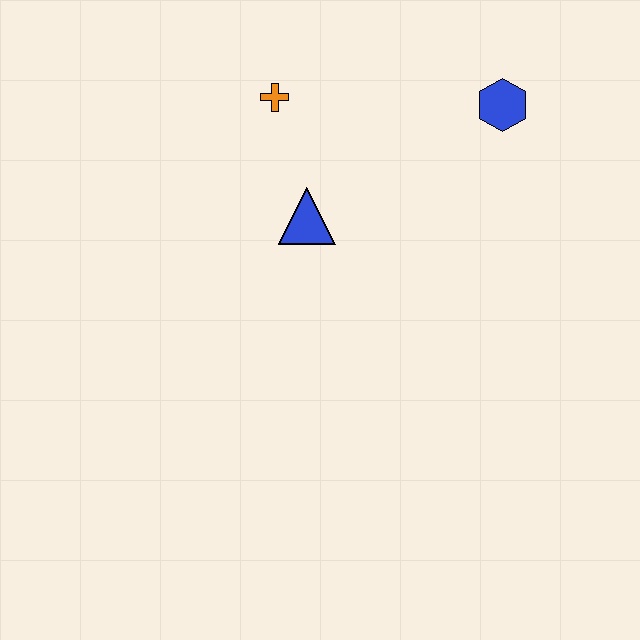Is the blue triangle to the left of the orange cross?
No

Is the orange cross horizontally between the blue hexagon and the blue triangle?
No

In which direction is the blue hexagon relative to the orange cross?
The blue hexagon is to the right of the orange cross.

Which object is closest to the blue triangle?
The orange cross is closest to the blue triangle.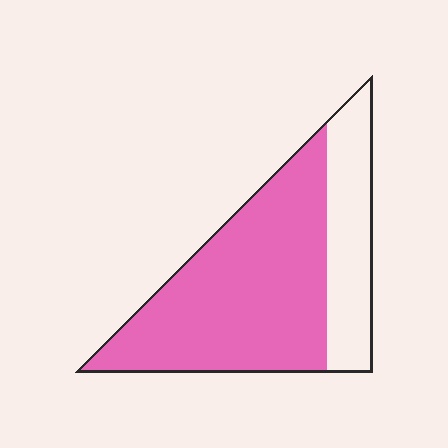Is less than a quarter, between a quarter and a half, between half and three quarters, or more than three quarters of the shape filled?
Between half and three quarters.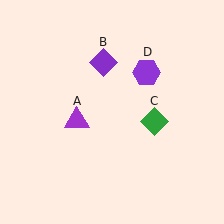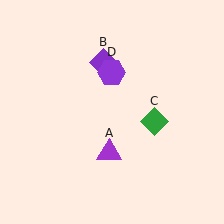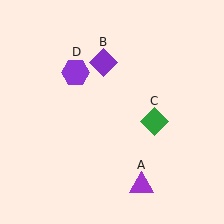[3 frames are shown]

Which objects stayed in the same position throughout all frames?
Purple diamond (object B) and green diamond (object C) remained stationary.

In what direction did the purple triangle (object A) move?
The purple triangle (object A) moved down and to the right.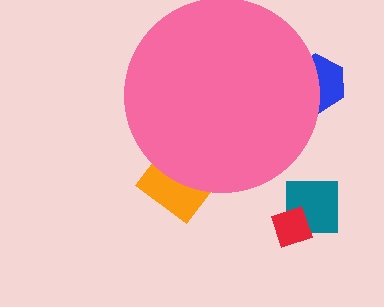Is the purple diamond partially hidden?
Yes, the purple diamond is partially hidden behind the pink circle.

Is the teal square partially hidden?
No, the teal square is fully visible.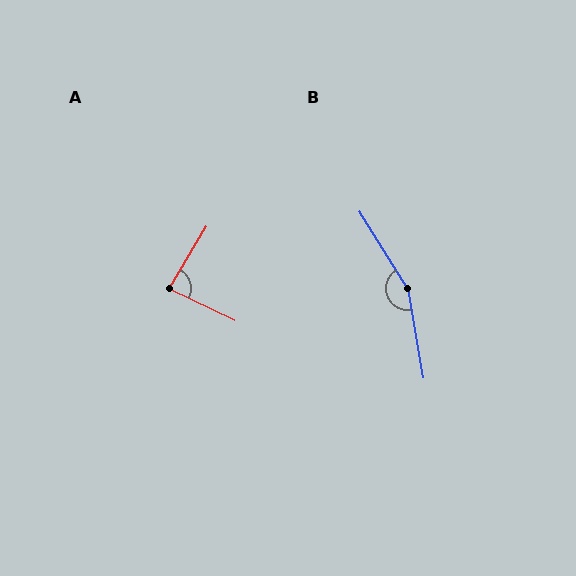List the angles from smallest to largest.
A (85°), B (158°).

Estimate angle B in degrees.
Approximately 158 degrees.